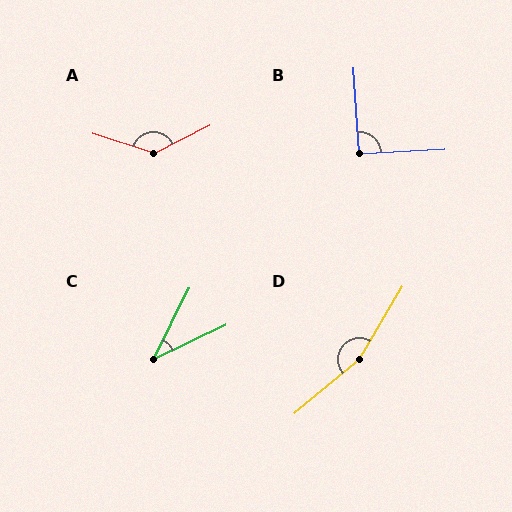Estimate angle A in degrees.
Approximately 136 degrees.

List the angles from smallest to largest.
C (38°), B (91°), A (136°), D (160°).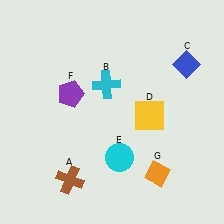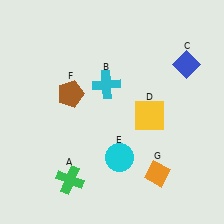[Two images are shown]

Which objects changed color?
A changed from brown to green. F changed from purple to brown.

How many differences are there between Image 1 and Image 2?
There are 2 differences between the two images.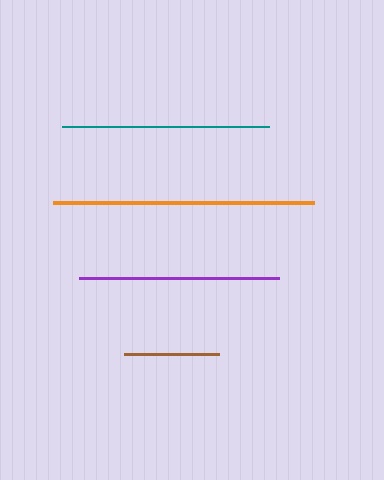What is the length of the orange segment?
The orange segment is approximately 261 pixels long.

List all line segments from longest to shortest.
From longest to shortest: orange, teal, purple, brown.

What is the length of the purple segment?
The purple segment is approximately 201 pixels long.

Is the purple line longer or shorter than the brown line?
The purple line is longer than the brown line.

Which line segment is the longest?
The orange line is the longest at approximately 261 pixels.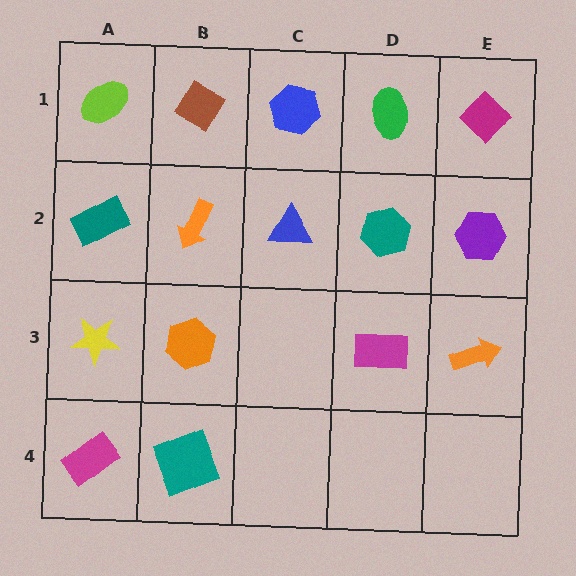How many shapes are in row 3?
4 shapes.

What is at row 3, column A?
A yellow star.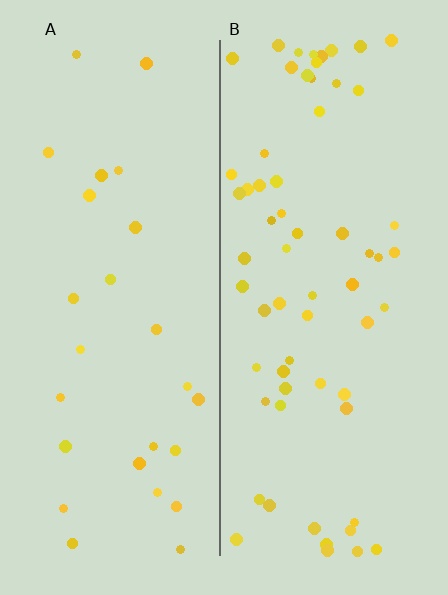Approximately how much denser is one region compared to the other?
Approximately 2.4× — region B over region A.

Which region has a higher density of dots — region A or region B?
B (the right).